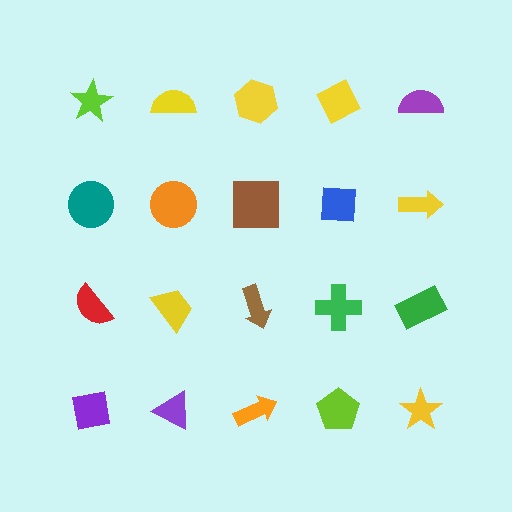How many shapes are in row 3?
5 shapes.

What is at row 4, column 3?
An orange arrow.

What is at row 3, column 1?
A red semicircle.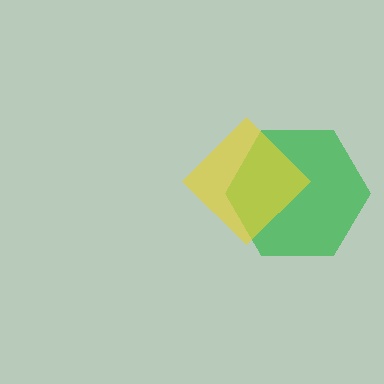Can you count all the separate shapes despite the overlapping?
Yes, there are 2 separate shapes.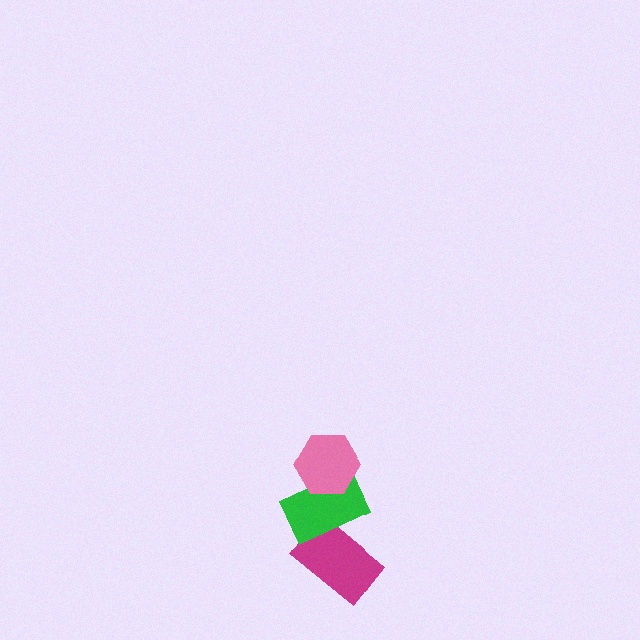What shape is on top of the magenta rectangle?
The green rectangle is on top of the magenta rectangle.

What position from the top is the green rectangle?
The green rectangle is 2nd from the top.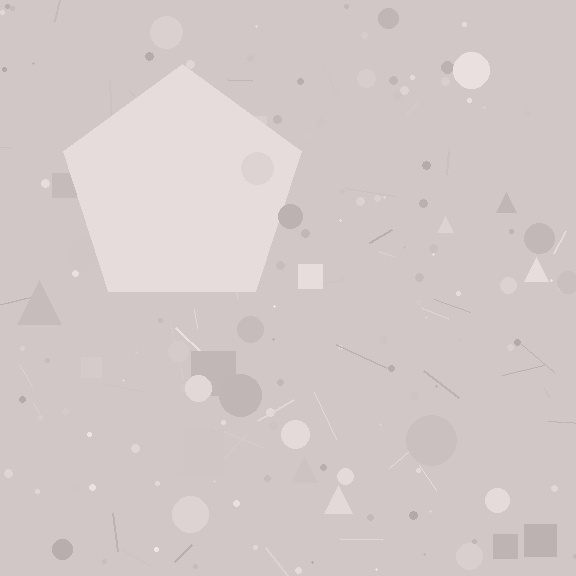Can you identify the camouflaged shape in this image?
The camouflaged shape is a pentagon.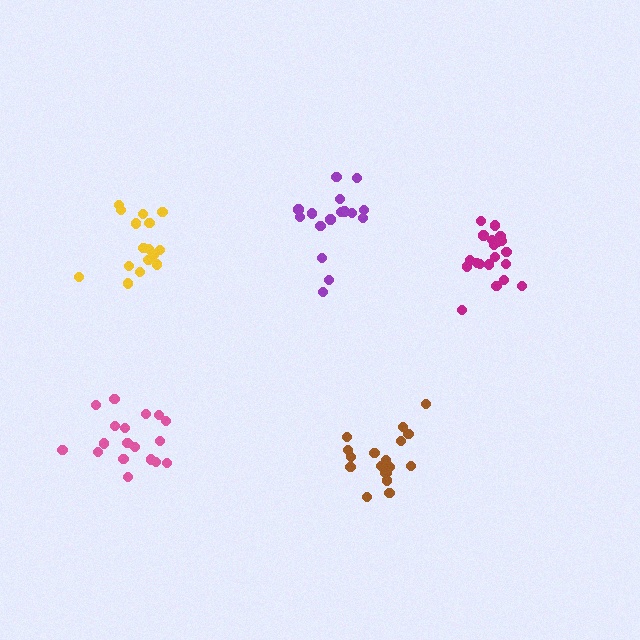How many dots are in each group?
Group 1: 18 dots, Group 2: 18 dots, Group 3: 16 dots, Group 4: 16 dots, Group 5: 20 dots (88 total).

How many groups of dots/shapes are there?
There are 5 groups.